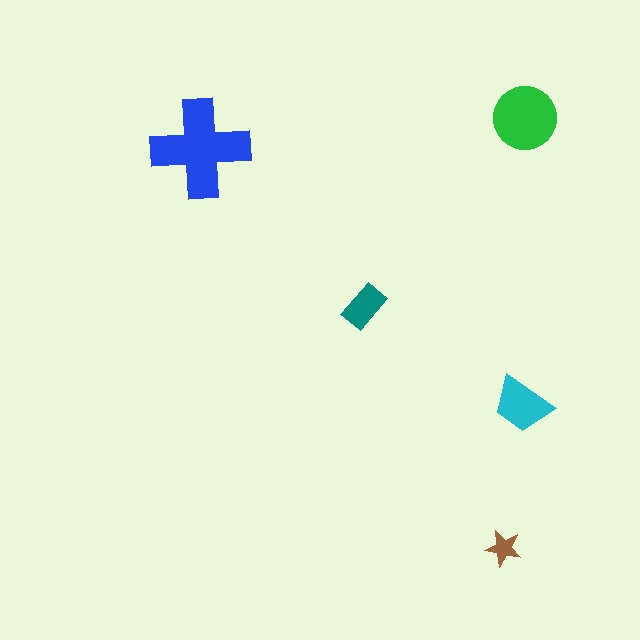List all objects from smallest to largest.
The brown star, the teal rectangle, the cyan trapezoid, the green circle, the blue cross.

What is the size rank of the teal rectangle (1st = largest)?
4th.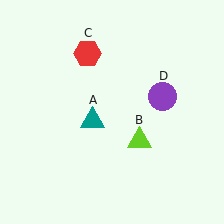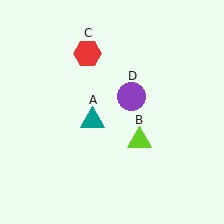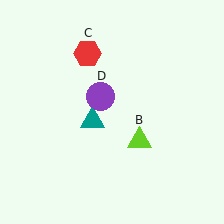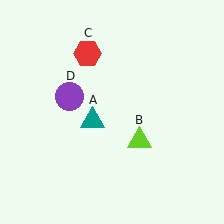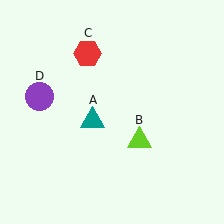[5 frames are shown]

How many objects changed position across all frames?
1 object changed position: purple circle (object D).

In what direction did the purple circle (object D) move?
The purple circle (object D) moved left.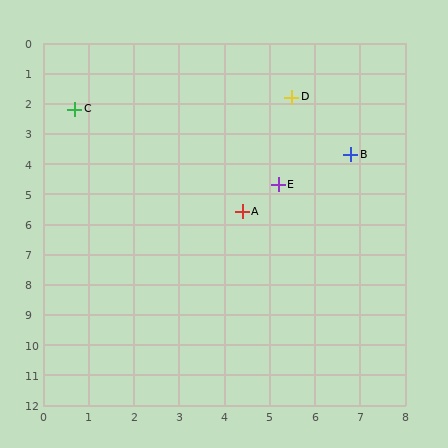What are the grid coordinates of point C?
Point C is at approximately (0.7, 2.2).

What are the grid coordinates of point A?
Point A is at approximately (4.4, 5.6).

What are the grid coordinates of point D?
Point D is at approximately (5.5, 1.8).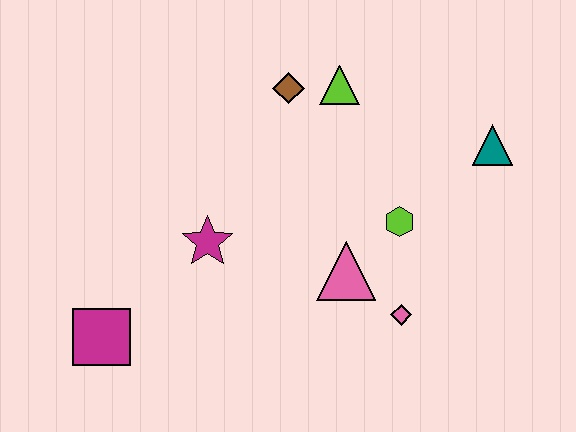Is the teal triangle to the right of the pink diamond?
Yes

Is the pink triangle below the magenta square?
No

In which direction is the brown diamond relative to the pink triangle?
The brown diamond is above the pink triangle.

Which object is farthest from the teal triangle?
The magenta square is farthest from the teal triangle.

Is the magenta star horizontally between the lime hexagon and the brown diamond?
No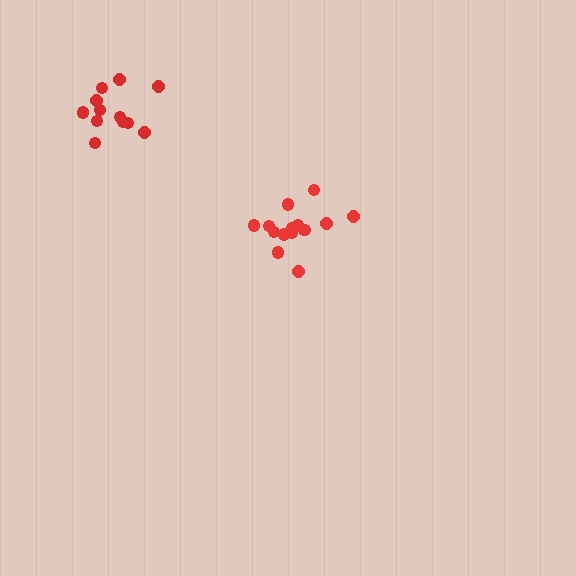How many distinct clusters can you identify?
There are 2 distinct clusters.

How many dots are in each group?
Group 1: 15 dots, Group 2: 12 dots (27 total).